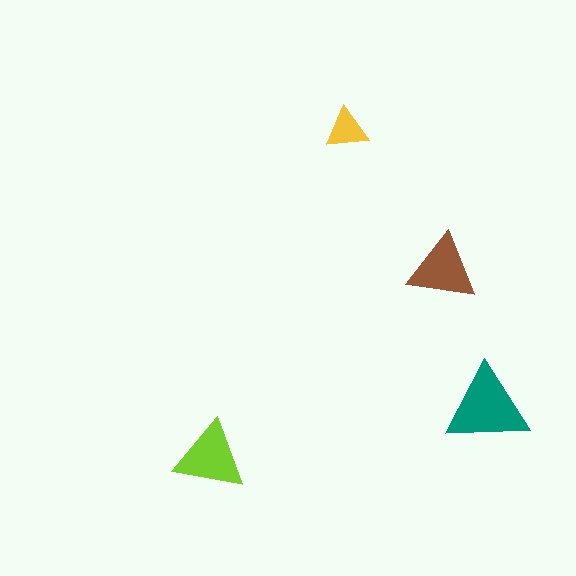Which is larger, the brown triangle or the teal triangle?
The teal one.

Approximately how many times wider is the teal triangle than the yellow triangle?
About 2 times wider.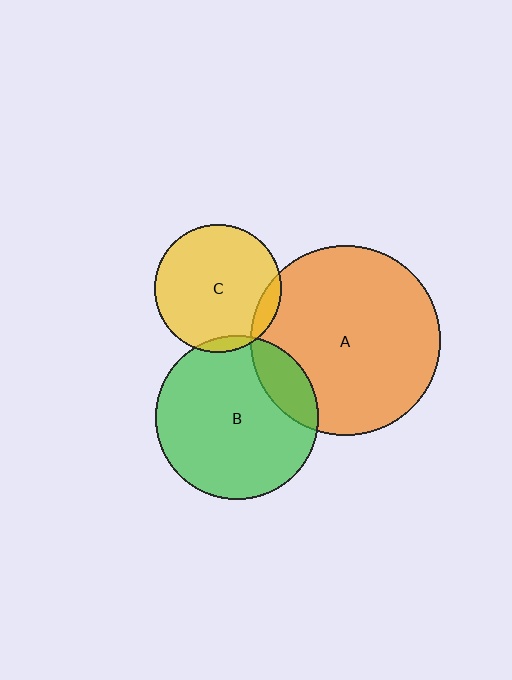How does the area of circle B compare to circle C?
Approximately 1.6 times.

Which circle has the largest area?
Circle A (orange).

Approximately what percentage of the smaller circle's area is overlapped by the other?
Approximately 15%.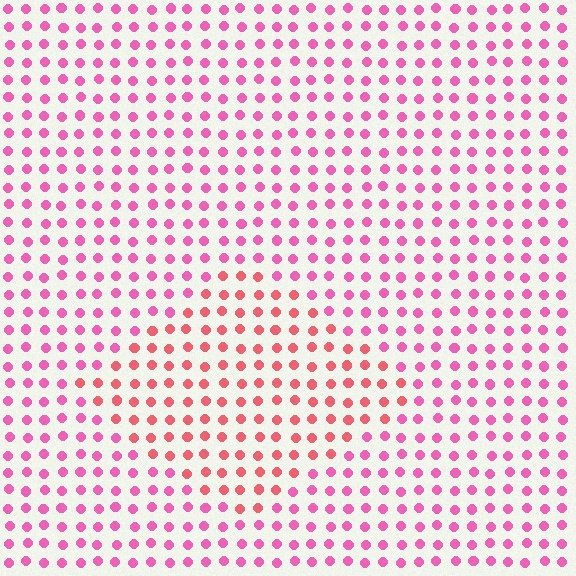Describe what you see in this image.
The image is filled with small pink elements in a uniform arrangement. A diamond-shaped region is visible where the elements are tinted to a slightly different hue, forming a subtle color boundary.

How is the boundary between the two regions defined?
The boundary is defined purely by a slight shift in hue (about 30 degrees). Spacing, size, and orientation are identical on both sides.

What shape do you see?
I see a diamond.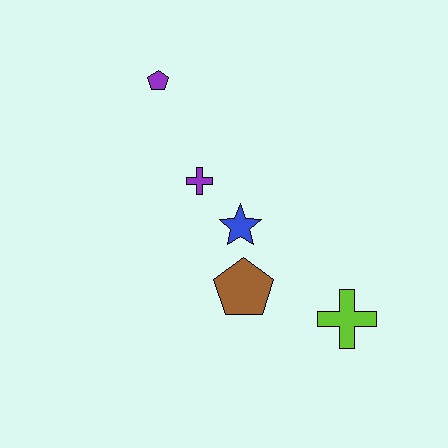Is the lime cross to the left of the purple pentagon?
No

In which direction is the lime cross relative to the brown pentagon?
The lime cross is to the right of the brown pentagon.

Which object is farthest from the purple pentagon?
The lime cross is farthest from the purple pentagon.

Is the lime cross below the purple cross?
Yes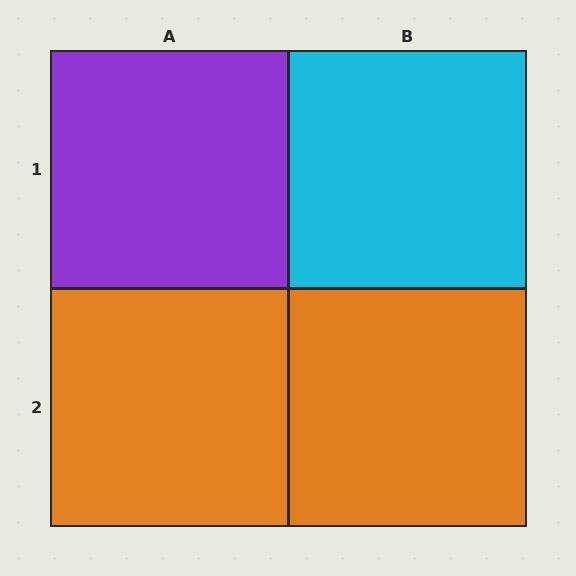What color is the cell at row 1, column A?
Purple.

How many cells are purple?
1 cell is purple.